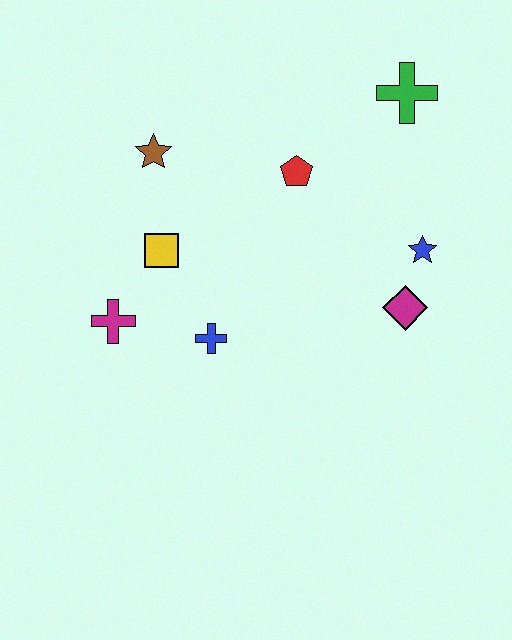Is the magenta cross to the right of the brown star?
No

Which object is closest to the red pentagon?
The green cross is closest to the red pentagon.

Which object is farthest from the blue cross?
The green cross is farthest from the blue cross.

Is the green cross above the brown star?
Yes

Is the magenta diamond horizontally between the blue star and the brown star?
Yes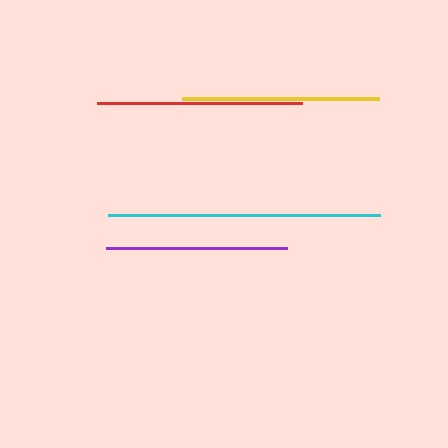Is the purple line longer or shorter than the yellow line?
The yellow line is longer than the purple line.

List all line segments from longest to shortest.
From longest to shortest: cyan, red, yellow, purple.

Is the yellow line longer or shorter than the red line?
The red line is longer than the yellow line.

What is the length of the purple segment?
The purple segment is approximately 181 pixels long.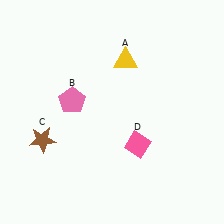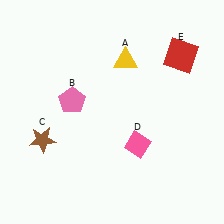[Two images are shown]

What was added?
A red square (E) was added in Image 2.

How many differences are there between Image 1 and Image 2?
There is 1 difference between the two images.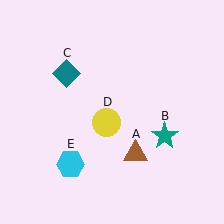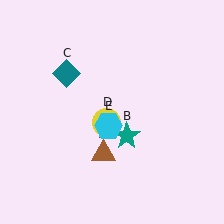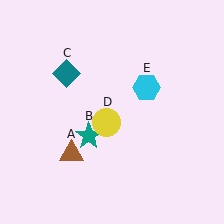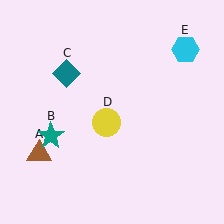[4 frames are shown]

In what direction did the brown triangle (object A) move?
The brown triangle (object A) moved left.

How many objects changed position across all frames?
3 objects changed position: brown triangle (object A), teal star (object B), cyan hexagon (object E).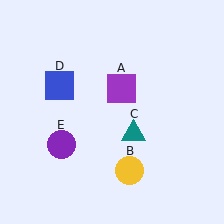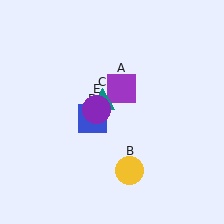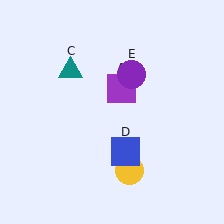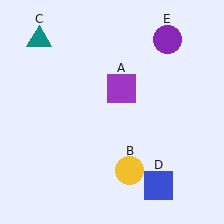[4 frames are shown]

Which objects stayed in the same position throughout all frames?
Purple square (object A) and yellow circle (object B) remained stationary.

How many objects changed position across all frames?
3 objects changed position: teal triangle (object C), blue square (object D), purple circle (object E).